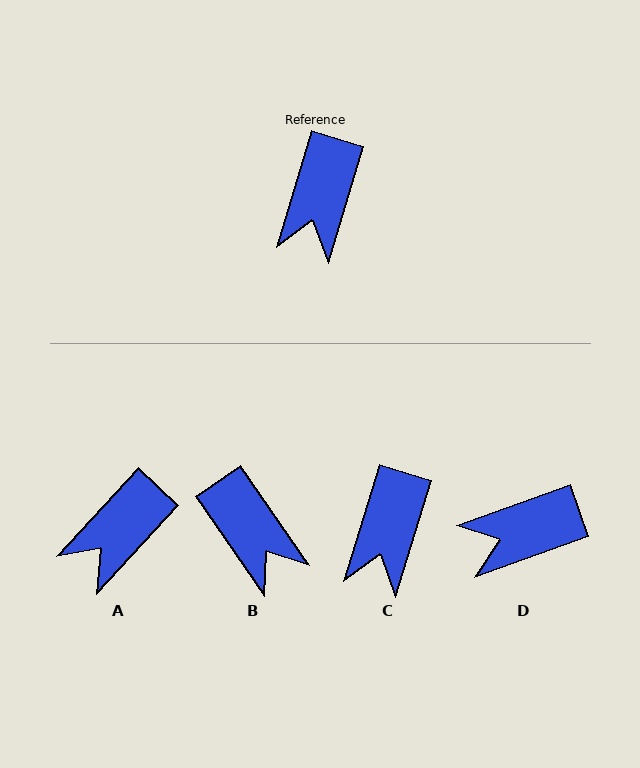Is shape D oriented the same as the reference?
No, it is off by about 53 degrees.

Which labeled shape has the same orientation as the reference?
C.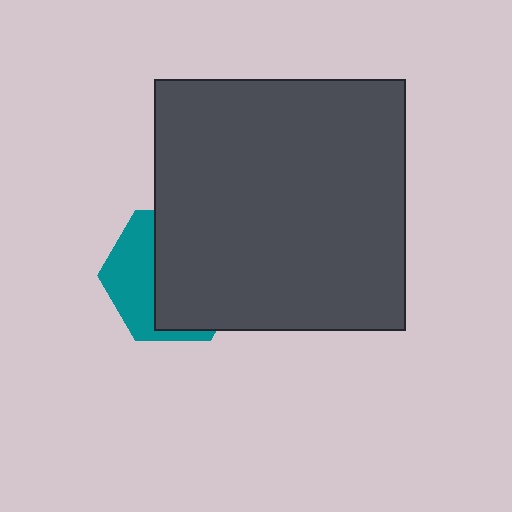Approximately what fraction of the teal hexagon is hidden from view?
Roughly 63% of the teal hexagon is hidden behind the dark gray square.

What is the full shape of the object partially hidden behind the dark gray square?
The partially hidden object is a teal hexagon.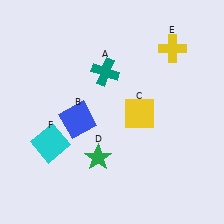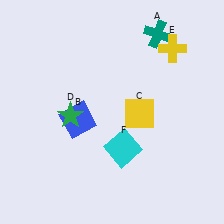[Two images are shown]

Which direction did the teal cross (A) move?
The teal cross (A) moved right.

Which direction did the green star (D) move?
The green star (D) moved up.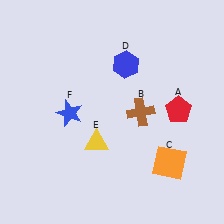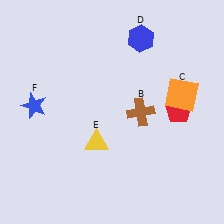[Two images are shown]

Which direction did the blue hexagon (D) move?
The blue hexagon (D) moved up.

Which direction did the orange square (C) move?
The orange square (C) moved up.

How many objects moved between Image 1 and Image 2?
3 objects moved between the two images.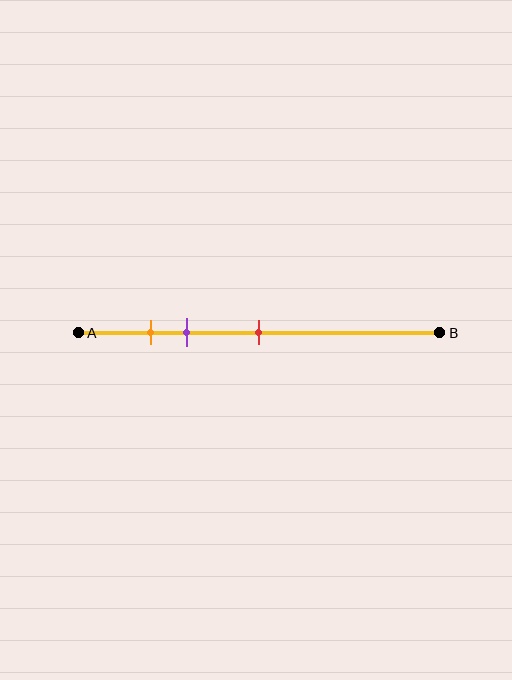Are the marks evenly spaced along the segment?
No, the marks are not evenly spaced.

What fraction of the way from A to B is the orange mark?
The orange mark is approximately 20% (0.2) of the way from A to B.